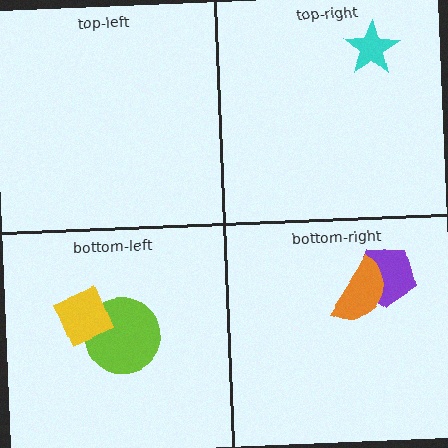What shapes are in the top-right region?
The cyan star.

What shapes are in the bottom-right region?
The purple pentagon, the orange semicircle.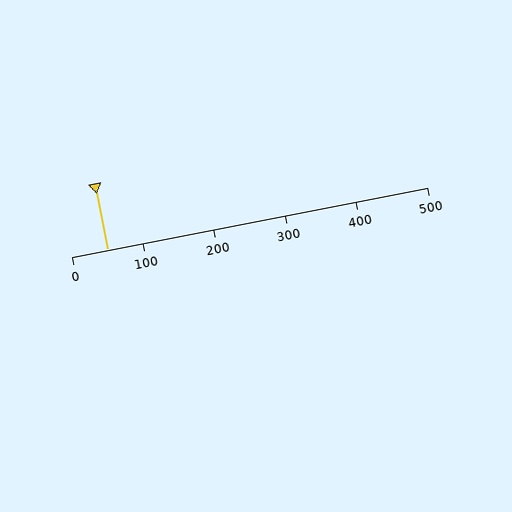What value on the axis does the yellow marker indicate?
The marker indicates approximately 50.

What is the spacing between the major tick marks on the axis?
The major ticks are spaced 100 apart.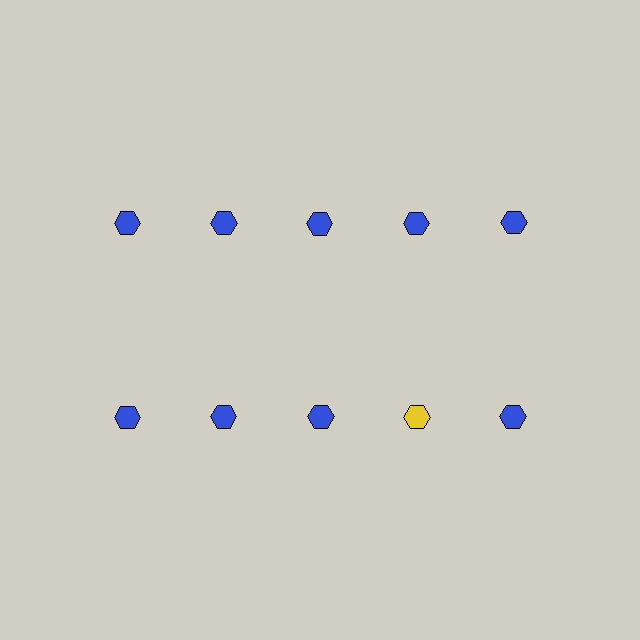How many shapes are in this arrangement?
There are 10 shapes arranged in a grid pattern.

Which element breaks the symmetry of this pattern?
The yellow hexagon in the second row, second from right column breaks the symmetry. All other shapes are blue hexagons.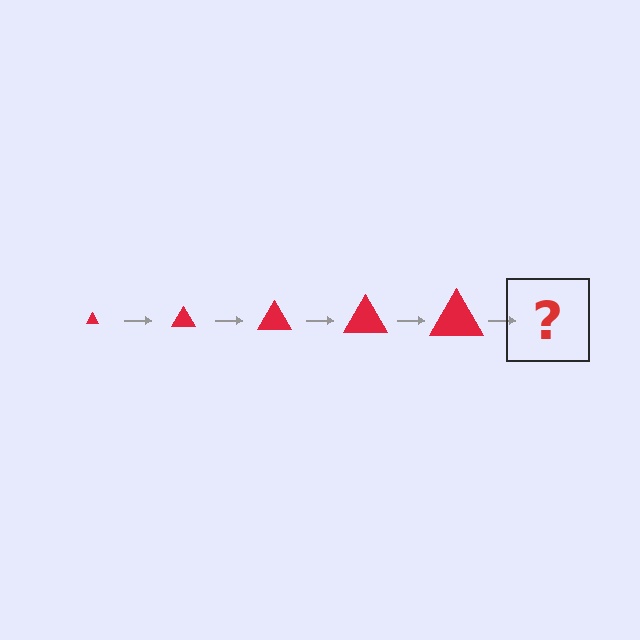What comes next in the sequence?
The next element should be a red triangle, larger than the previous one.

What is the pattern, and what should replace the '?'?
The pattern is that the triangle gets progressively larger each step. The '?' should be a red triangle, larger than the previous one.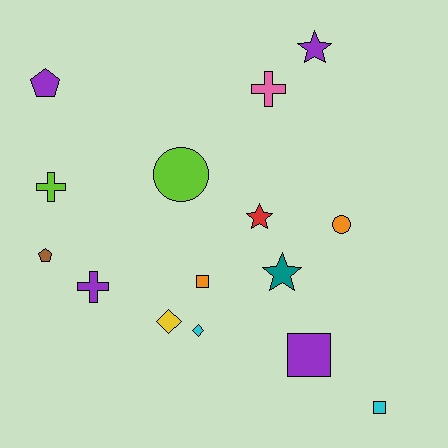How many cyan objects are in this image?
There are 2 cyan objects.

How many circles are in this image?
There are 2 circles.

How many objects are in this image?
There are 15 objects.